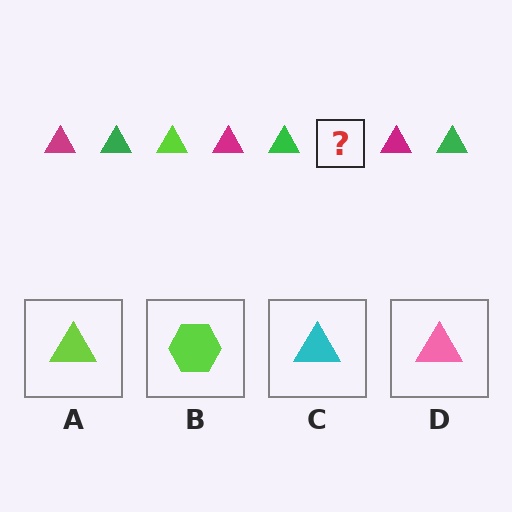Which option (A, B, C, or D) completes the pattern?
A.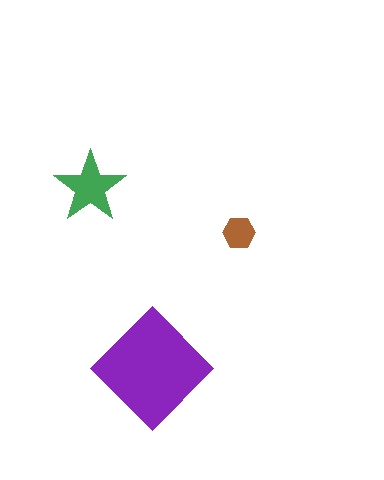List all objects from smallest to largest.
The brown hexagon, the green star, the purple diamond.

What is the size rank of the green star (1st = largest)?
2nd.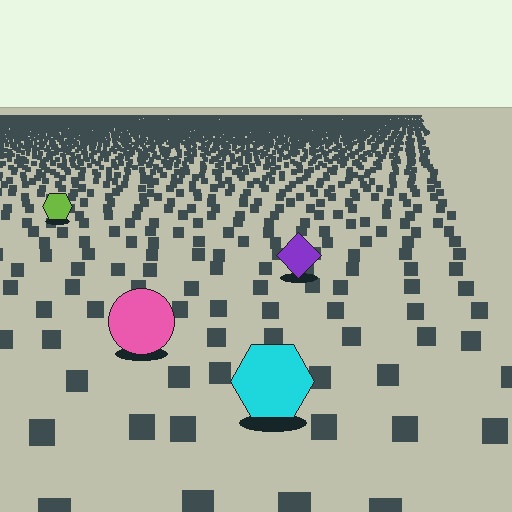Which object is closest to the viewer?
The cyan hexagon is closest. The texture marks near it are larger and more spread out.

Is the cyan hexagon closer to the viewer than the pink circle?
Yes. The cyan hexagon is closer — you can tell from the texture gradient: the ground texture is coarser near it.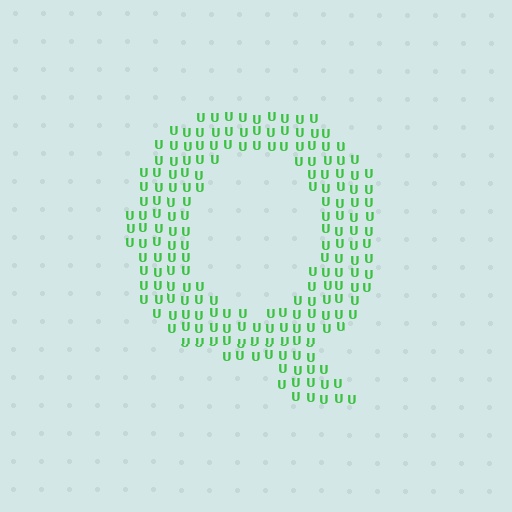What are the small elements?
The small elements are letter U's.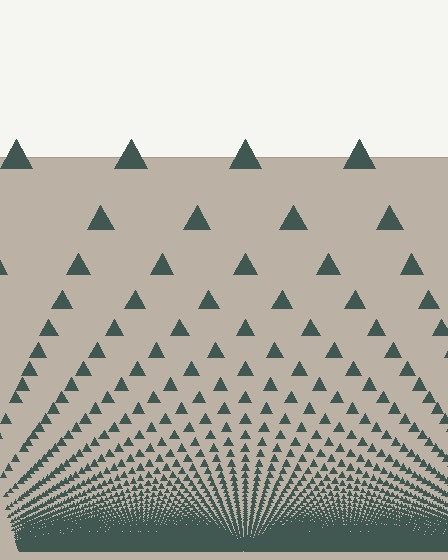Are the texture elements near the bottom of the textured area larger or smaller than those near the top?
Smaller. The gradient is inverted — elements near the bottom are smaller and denser.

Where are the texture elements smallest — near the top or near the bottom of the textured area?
Near the bottom.